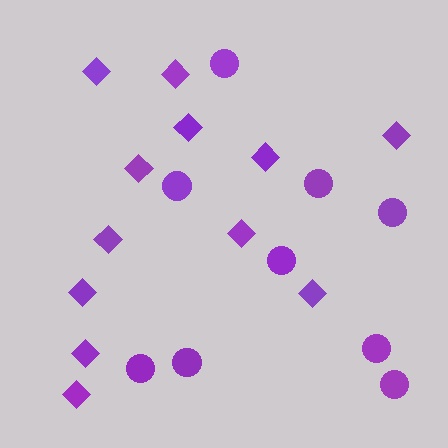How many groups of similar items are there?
There are 2 groups: one group of diamonds (12) and one group of circles (9).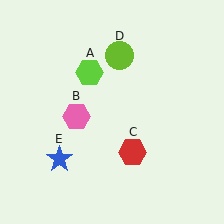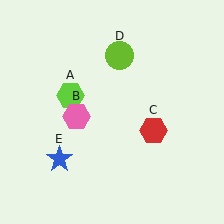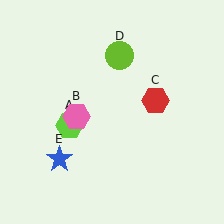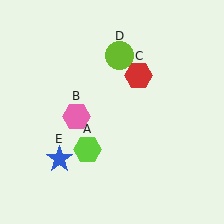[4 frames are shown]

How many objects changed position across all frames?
2 objects changed position: lime hexagon (object A), red hexagon (object C).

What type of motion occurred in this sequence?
The lime hexagon (object A), red hexagon (object C) rotated counterclockwise around the center of the scene.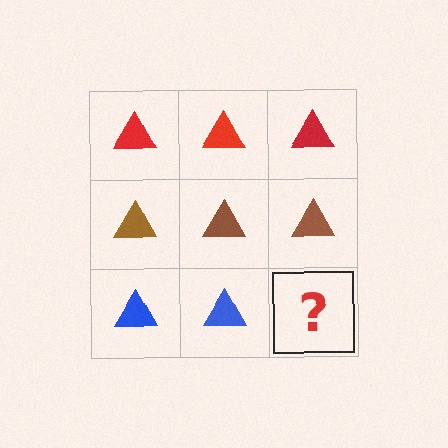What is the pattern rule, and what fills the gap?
The rule is that each row has a consistent color. The gap should be filled with a blue triangle.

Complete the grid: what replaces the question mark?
The question mark should be replaced with a blue triangle.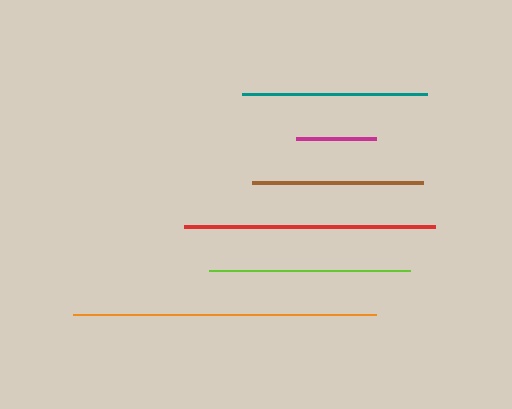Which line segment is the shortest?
The magenta line is the shortest at approximately 80 pixels.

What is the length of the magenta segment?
The magenta segment is approximately 80 pixels long.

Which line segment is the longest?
The orange line is the longest at approximately 303 pixels.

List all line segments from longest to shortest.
From longest to shortest: orange, red, lime, teal, brown, magenta.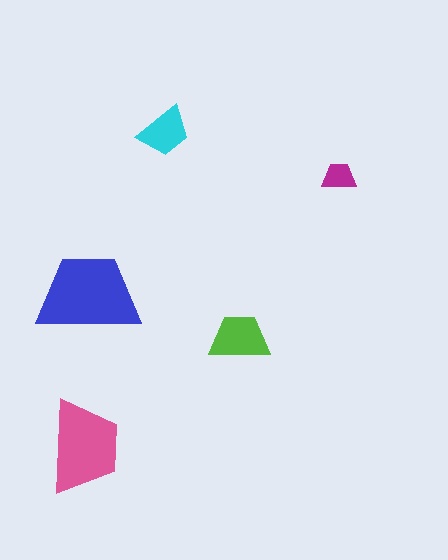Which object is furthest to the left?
The pink trapezoid is leftmost.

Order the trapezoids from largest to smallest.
the blue one, the pink one, the lime one, the cyan one, the magenta one.